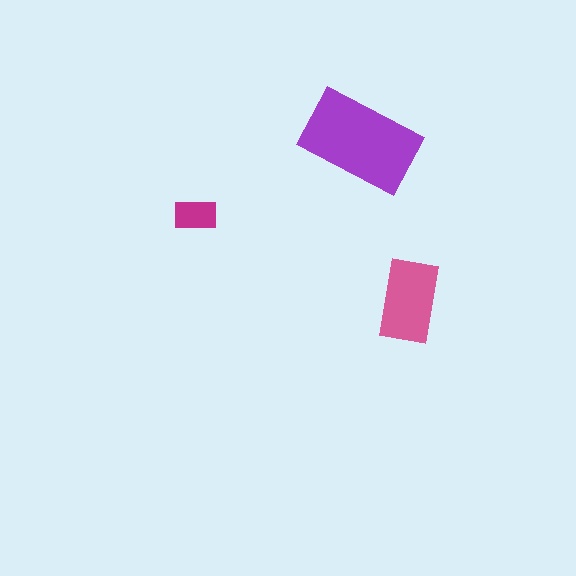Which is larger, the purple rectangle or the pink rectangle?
The purple one.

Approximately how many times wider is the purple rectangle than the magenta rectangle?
About 2.5 times wider.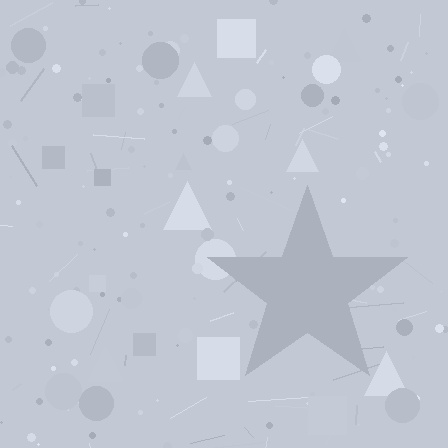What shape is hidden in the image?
A star is hidden in the image.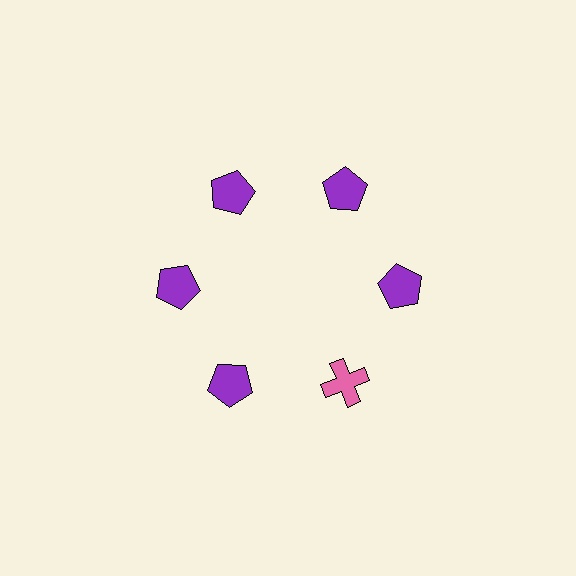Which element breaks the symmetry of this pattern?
The pink cross at roughly the 5 o'clock position breaks the symmetry. All other shapes are purple pentagons.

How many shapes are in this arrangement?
There are 6 shapes arranged in a ring pattern.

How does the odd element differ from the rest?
It differs in both color (pink instead of purple) and shape (cross instead of pentagon).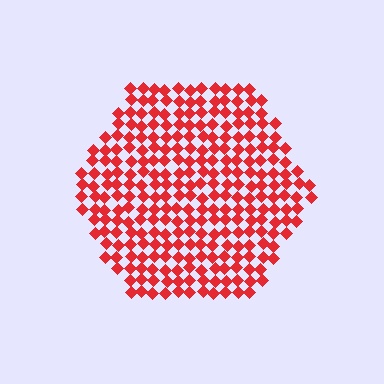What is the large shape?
The large shape is a hexagon.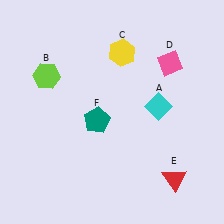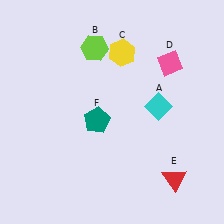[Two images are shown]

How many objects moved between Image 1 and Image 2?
1 object moved between the two images.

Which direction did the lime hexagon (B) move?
The lime hexagon (B) moved right.